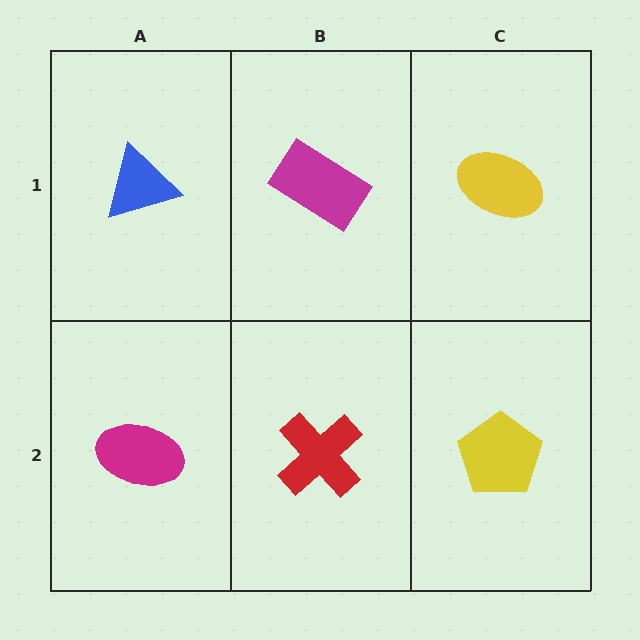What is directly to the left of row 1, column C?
A magenta rectangle.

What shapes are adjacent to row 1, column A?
A magenta ellipse (row 2, column A), a magenta rectangle (row 1, column B).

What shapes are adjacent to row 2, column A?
A blue triangle (row 1, column A), a red cross (row 2, column B).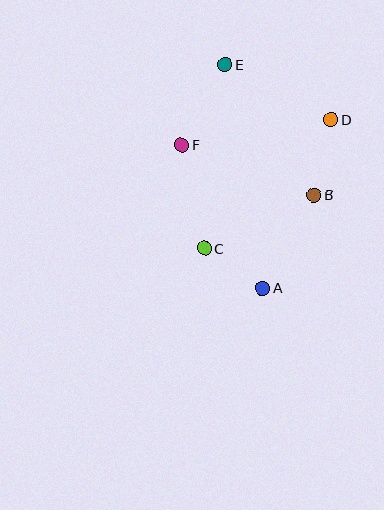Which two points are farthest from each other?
Points A and E are farthest from each other.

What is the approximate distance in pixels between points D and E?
The distance between D and E is approximately 120 pixels.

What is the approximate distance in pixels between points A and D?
The distance between A and D is approximately 182 pixels.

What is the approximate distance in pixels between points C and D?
The distance between C and D is approximately 181 pixels.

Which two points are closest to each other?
Points A and C are closest to each other.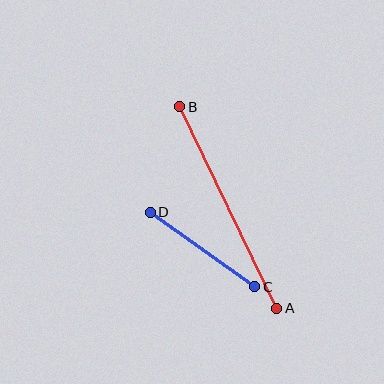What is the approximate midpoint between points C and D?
The midpoint is at approximately (202, 250) pixels.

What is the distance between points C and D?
The distance is approximately 128 pixels.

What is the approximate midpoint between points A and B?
The midpoint is at approximately (228, 208) pixels.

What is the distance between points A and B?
The distance is approximately 224 pixels.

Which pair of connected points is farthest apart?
Points A and B are farthest apart.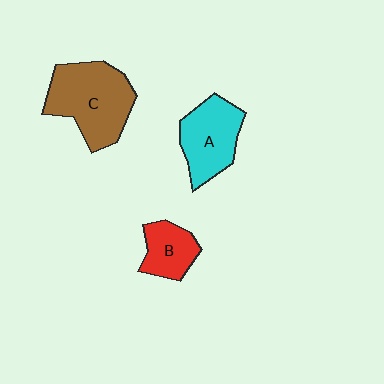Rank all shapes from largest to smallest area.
From largest to smallest: C (brown), A (cyan), B (red).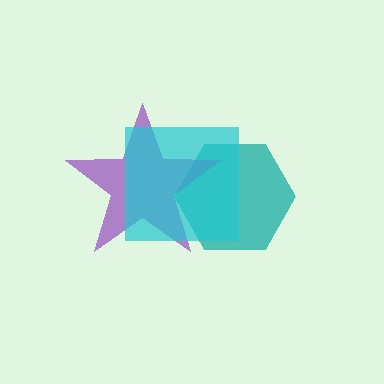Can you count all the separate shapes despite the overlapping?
Yes, there are 3 separate shapes.